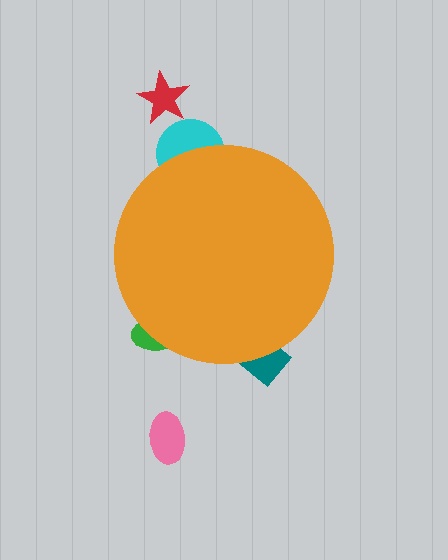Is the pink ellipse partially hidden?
No, the pink ellipse is fully visible.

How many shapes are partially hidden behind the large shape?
3 shapes are partially hidden.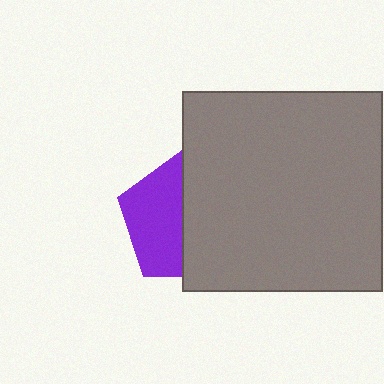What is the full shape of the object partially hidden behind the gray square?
The partially hidden object is a purple pentagon.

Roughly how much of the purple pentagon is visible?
About half of it is visible (roughly 47%).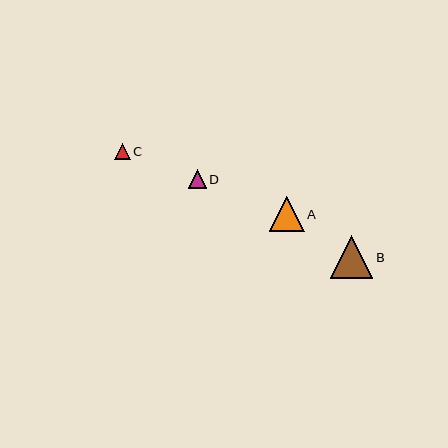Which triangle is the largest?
Triangle B is the largest with a size of approximately 43 pixels.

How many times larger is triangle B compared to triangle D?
Triangle B is approximately 2.3 times the size of triangle D.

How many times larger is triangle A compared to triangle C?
Triangle A is approximately 2.3 times the size of triangle C.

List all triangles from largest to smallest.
From largest to smallest: B, A, D, C.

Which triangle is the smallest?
Triangle C is the smallest with a size of approximately 15 pixels.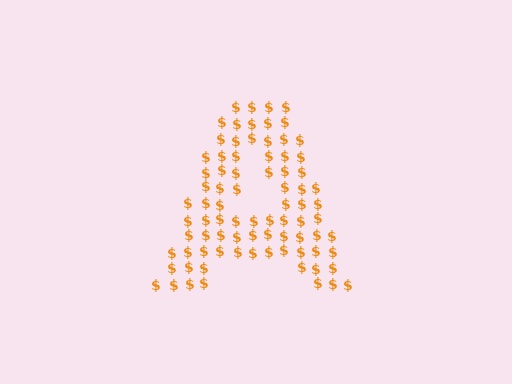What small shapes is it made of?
It is made of small dollar signs.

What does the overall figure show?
The overall figure shows the letter A.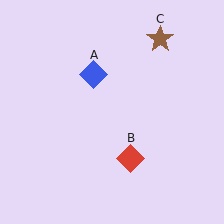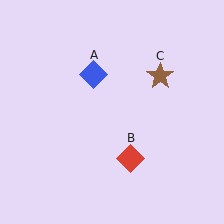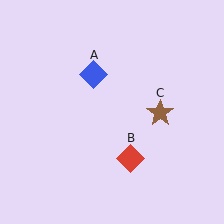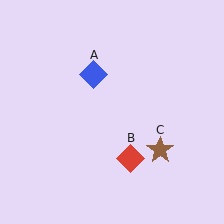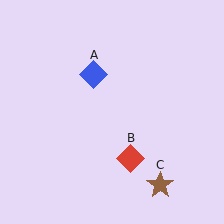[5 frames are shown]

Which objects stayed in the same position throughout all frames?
Blue diamond (object A) and red diamond (object B) remained stationary.